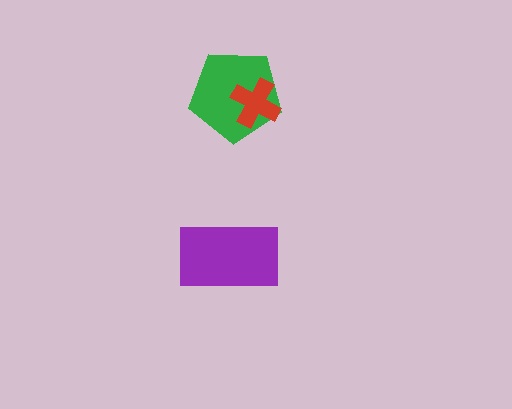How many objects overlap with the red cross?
1 object overlaps with the red cross.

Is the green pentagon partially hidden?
Yes, it is partially covered by another shape.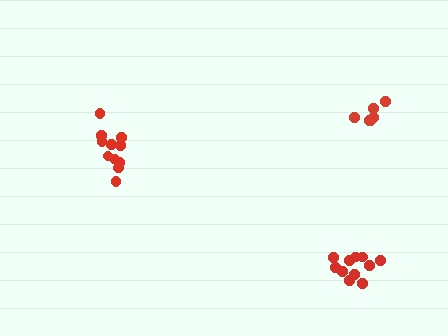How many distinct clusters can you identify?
There are 3 distinct clusters.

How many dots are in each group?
Group 1: 11 dots, Group 2: 6 dots, Group 3: 11 dots (28 total).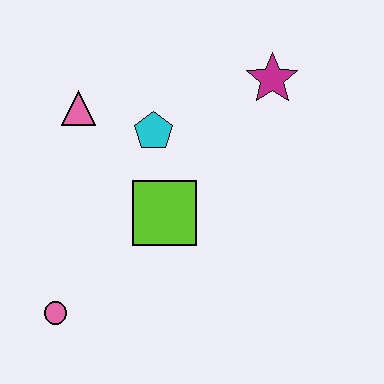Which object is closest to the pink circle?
The lime square is closest to the pink circle.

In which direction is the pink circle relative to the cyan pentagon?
The pink circle is below the cyan pentagon.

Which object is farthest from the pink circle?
The magenta star is farthest from the pink circle.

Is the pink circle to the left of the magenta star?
Yes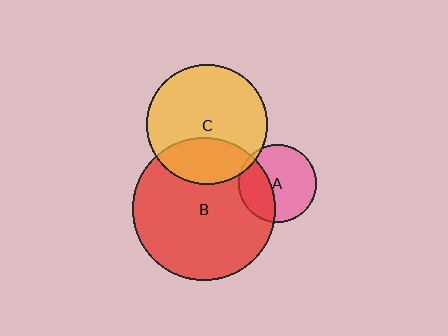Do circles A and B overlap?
Yes.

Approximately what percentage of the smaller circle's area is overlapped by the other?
Approximately 35%.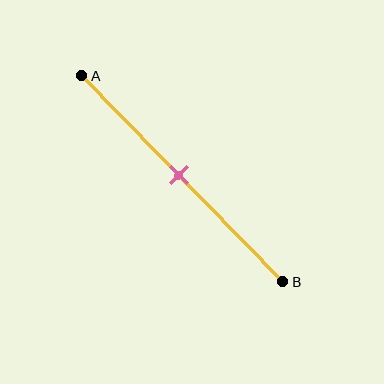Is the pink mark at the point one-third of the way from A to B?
No, the mark is at about 50% from A, not at the 33% one-third point.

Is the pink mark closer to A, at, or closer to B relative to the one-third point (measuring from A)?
The pink mark is closer to point B than the one-third point of segment AB.